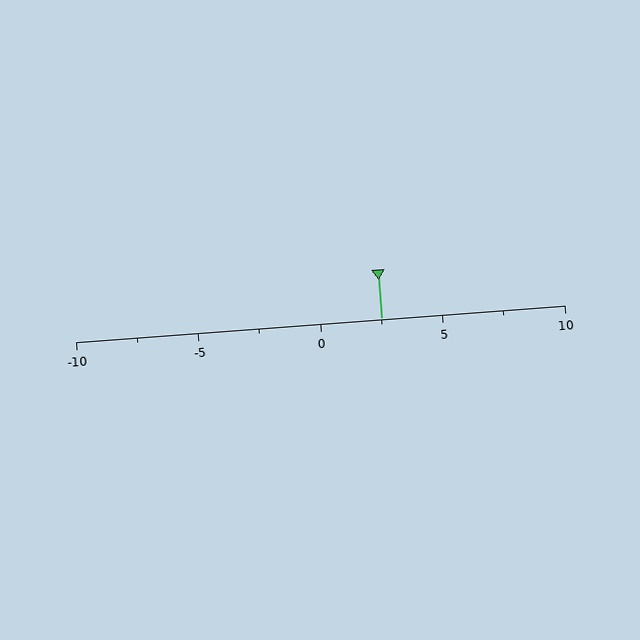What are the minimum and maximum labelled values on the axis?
The axis runs from -10 to 10.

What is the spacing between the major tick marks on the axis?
The major ticks are spaced 5 apart.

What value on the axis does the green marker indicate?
The marker indicates approximately 2.5.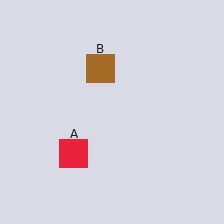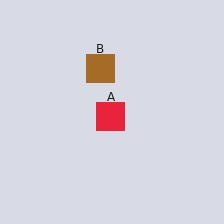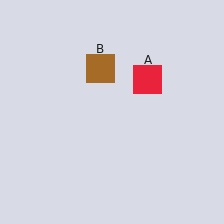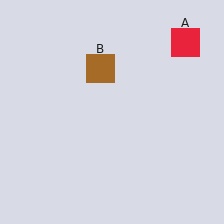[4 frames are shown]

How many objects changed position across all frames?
1 object changed position: red square (object A).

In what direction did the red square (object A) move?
The red square (object A) moved up and to the right.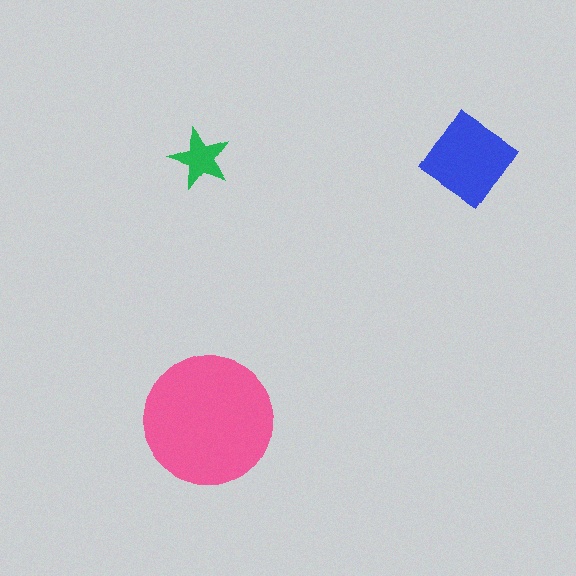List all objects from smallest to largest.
The green star, the blue diamond, the pink circle.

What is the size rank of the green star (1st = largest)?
3rd.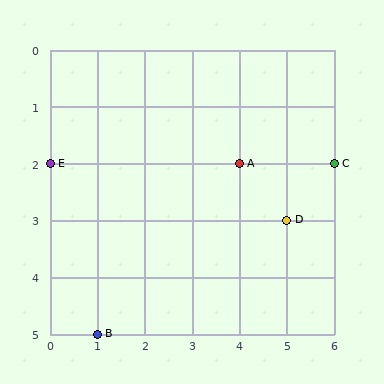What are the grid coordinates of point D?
Point D is at grid coordinates (5, 3).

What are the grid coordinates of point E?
Point E is at grid coordinates (0, 2).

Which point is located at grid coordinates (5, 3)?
Point D is at (5, 3).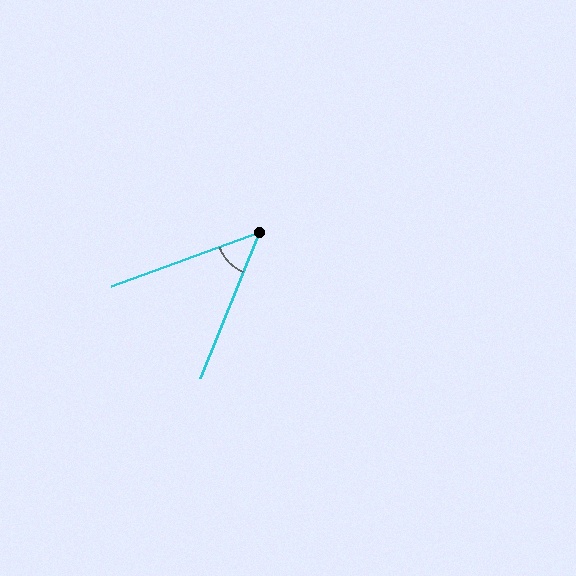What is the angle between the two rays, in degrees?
Approximately 48 degrees.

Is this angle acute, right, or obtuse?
It is acute.